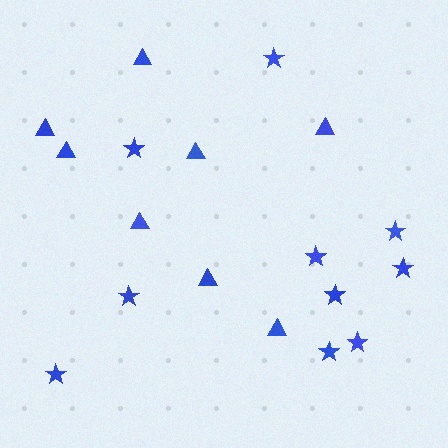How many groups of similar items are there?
There are 2 groups: one group of stars (10) and one group of triangles (8).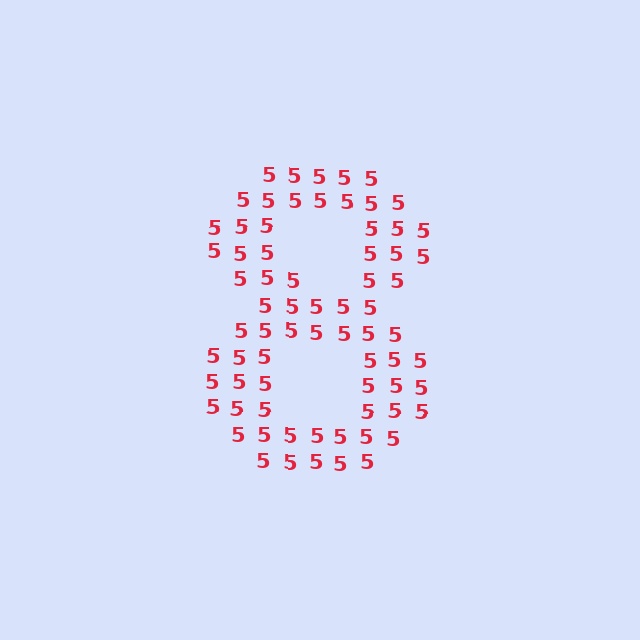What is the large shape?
The large shape is the digit 8.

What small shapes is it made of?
It is made of small digit 5's.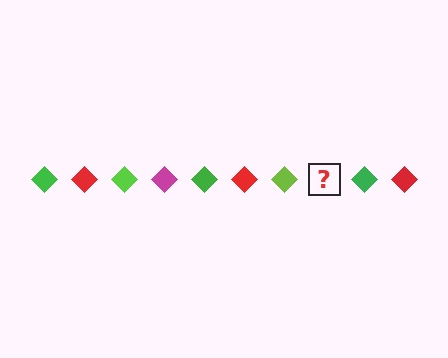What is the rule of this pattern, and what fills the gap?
The rule is that the pattern cycles through green, red, lime, magenta diamonds. The gap should be filled with a magenta diamond.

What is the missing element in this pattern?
The missing element is a magenta diamond.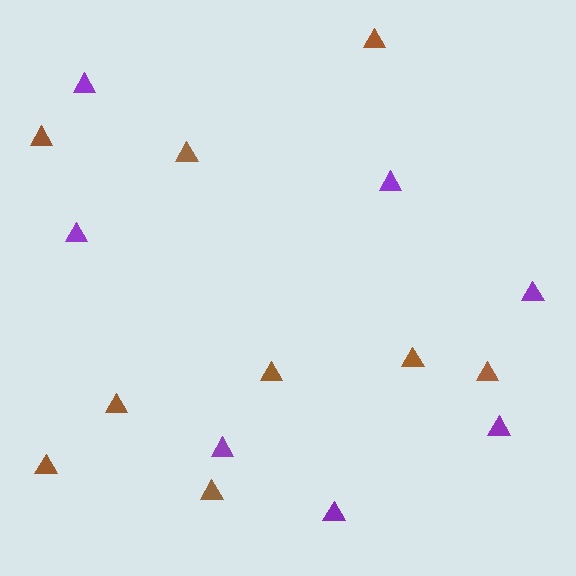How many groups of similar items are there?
There are 2 groups: one group of purple triangles (7) and one group of brown triangles (9).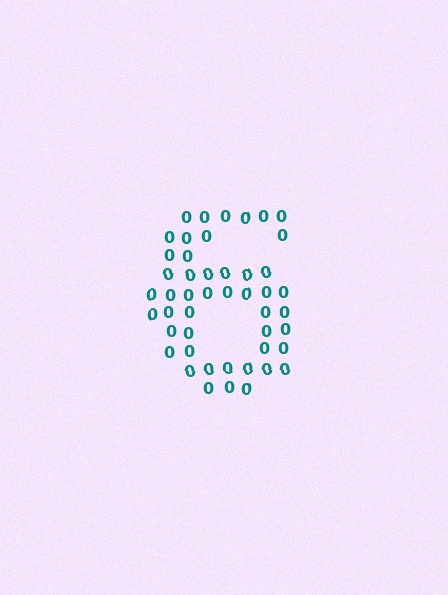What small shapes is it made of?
It is made of small digit 0's.